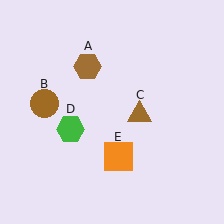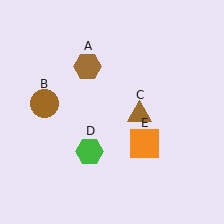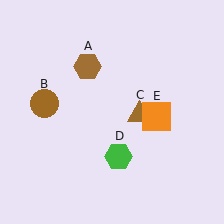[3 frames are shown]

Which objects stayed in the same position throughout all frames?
Brown hexagon (object A) and brown circle (object B) and brown triangle (object C) remained stationary.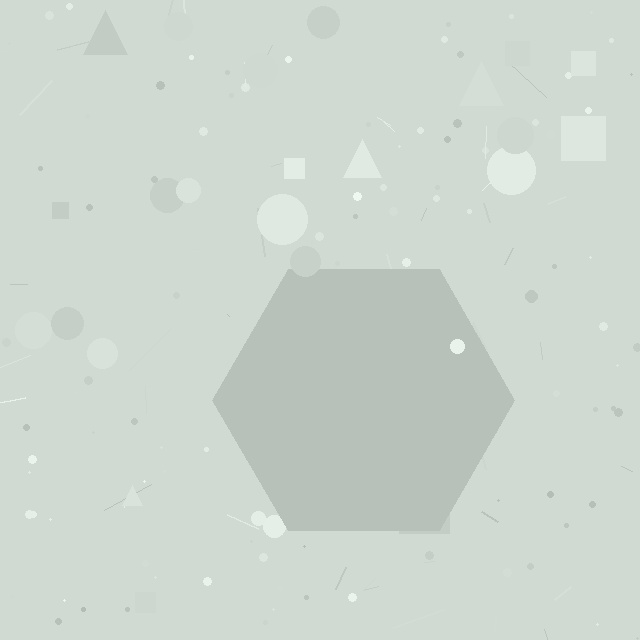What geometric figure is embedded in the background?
A hexagon is embedded in the background.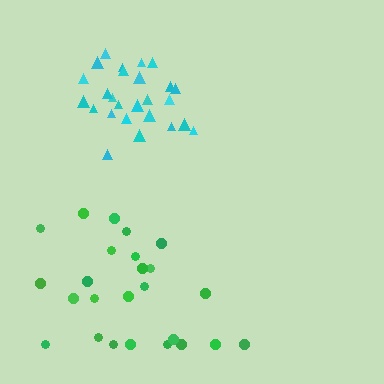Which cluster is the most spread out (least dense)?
Green.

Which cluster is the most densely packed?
Cyan.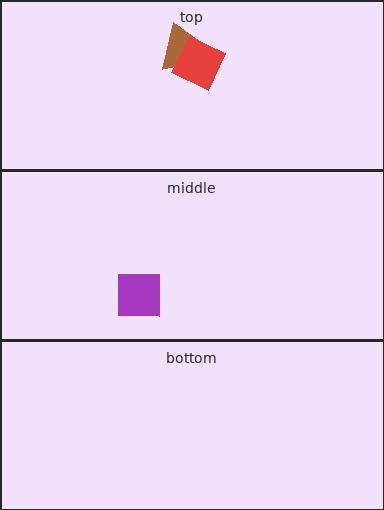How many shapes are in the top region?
2.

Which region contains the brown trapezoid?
The top region.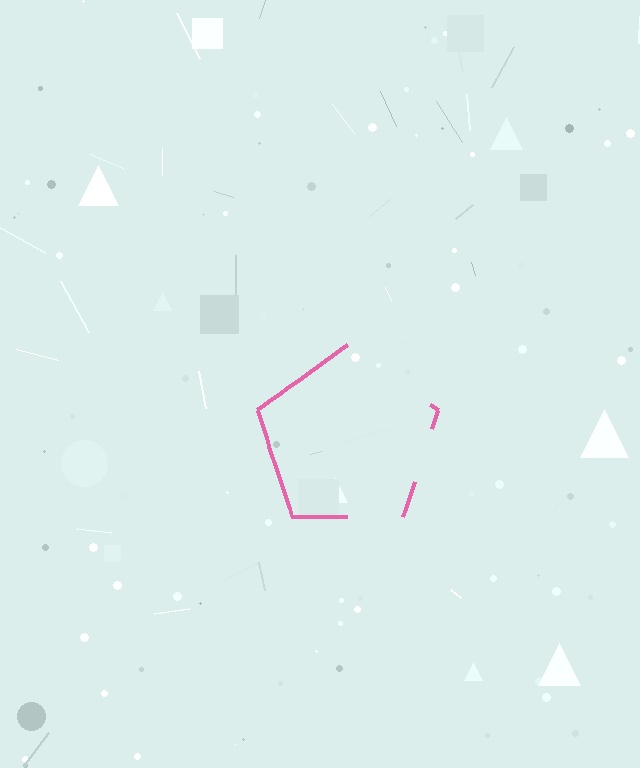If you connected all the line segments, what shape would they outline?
They would outline a pentagon.